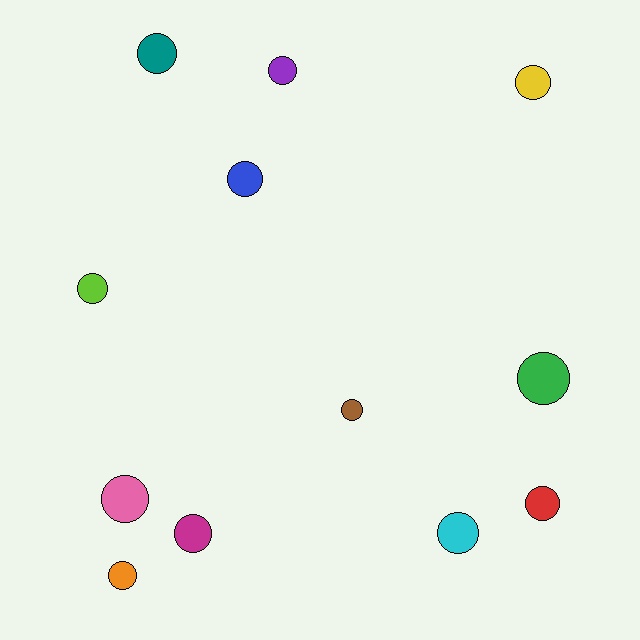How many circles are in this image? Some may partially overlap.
There are 12 circles.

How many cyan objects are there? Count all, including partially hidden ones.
There is 1 cyan object.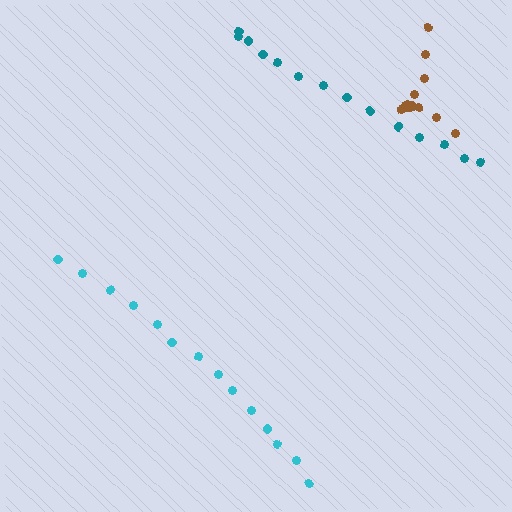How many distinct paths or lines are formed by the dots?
There are 3 distinct paths.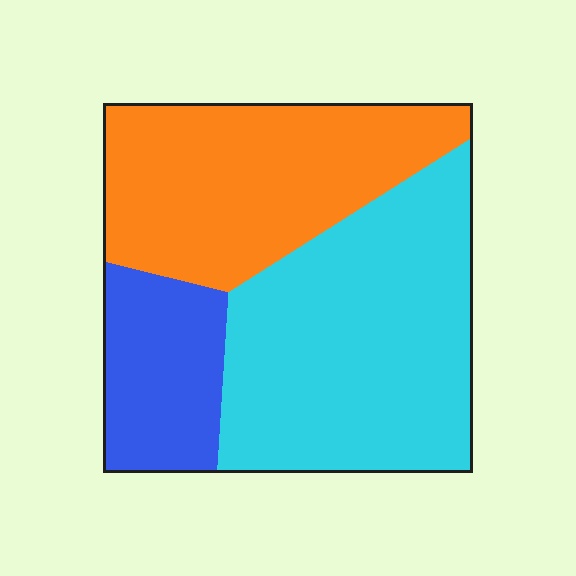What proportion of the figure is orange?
Orange takes up between a third and a half of the figure.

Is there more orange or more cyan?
Cyan.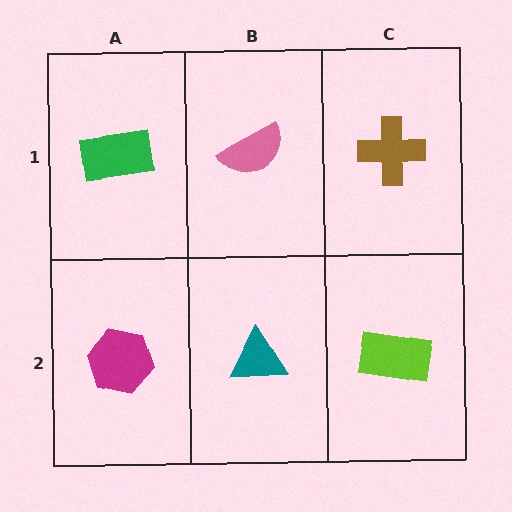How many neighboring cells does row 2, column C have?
2.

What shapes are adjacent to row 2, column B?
A pink semicircle (row 1, column B), a magenta hexagon (row 2, column A), a lime rectangle (row 2, column C).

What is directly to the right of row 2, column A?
A teal triangle.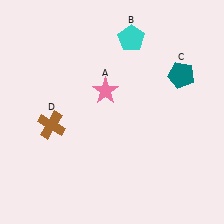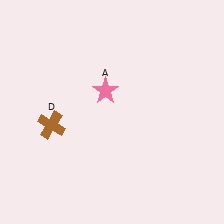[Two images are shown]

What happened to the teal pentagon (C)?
The teal pentagon (C) was removed in Image 2. It was in the top-right area of Image 1.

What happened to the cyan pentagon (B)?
The cyan pentagon (B) was removed in Image 2. It was in the top-right area of Image 1.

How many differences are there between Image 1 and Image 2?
There are 2 differences between the two images.